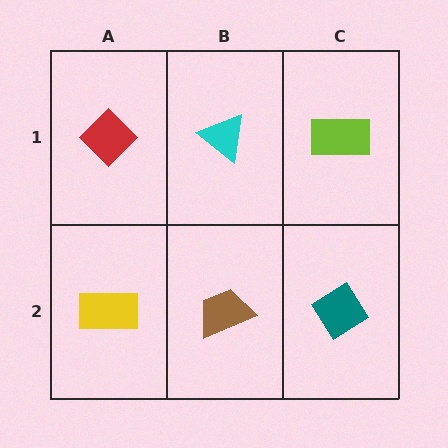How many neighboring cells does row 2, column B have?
3.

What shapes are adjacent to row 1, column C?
A teal diamond (row 2, column C), a cyan triangle (row 1, column B).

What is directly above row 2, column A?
A red diamond.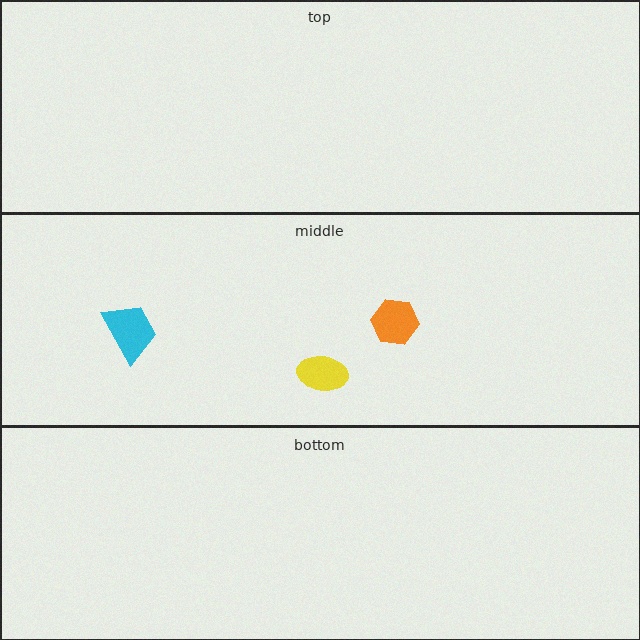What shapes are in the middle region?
The orange hexagon, the yellow ellipse, the cyan trapezoid.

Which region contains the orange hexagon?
The middle region.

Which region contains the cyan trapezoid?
The middle region.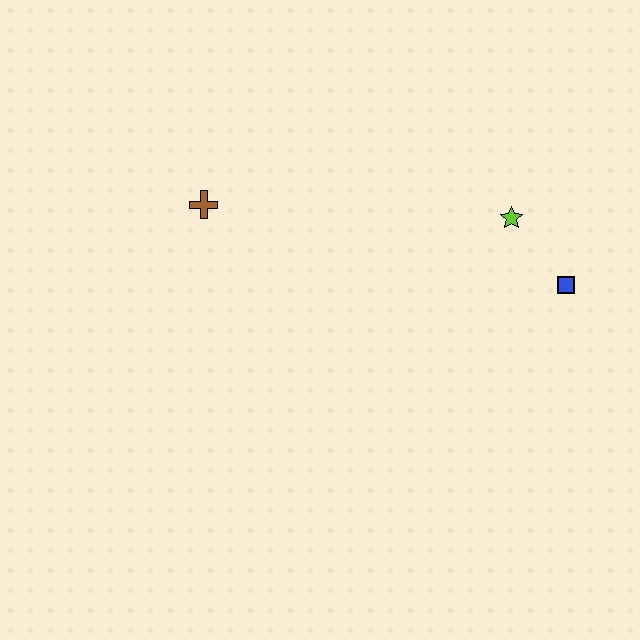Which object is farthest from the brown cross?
The blue square is farthest from the brown cross.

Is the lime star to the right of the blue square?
No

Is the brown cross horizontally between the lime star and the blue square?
No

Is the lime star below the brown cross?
Yes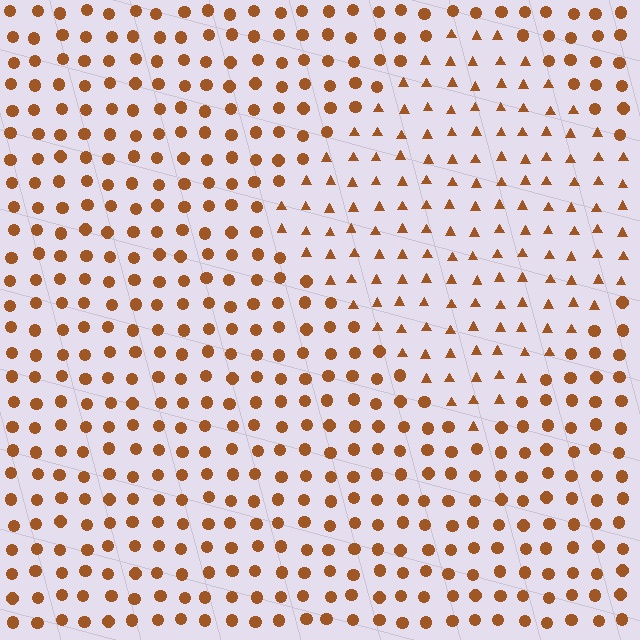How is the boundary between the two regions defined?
The boundary is defined by a change in element shape: triangles inside vs. circles outside. All elements share the same color and spacing.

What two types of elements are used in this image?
The image uses triangles inside the diamond region and circles outside it.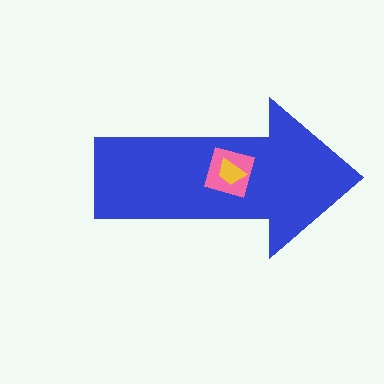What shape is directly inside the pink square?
The yellow trapezoid.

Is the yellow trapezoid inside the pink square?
Yes.